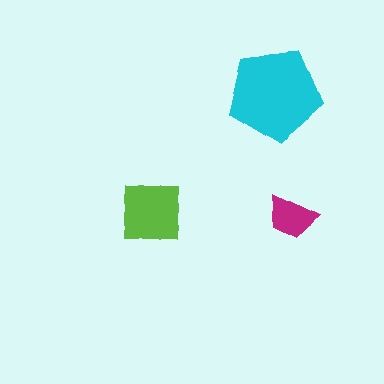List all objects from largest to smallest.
The cyan pentagon, the lime square, the magenta trapezoid.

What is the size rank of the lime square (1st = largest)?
2nd.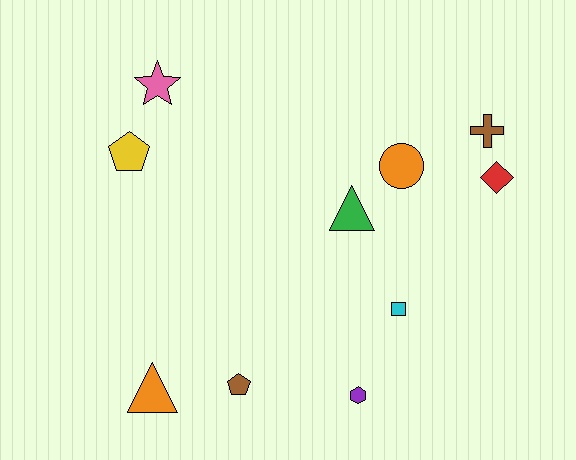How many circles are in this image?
There is 1 circle.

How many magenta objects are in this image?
There are no magenta objects.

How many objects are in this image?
There are 10 objects.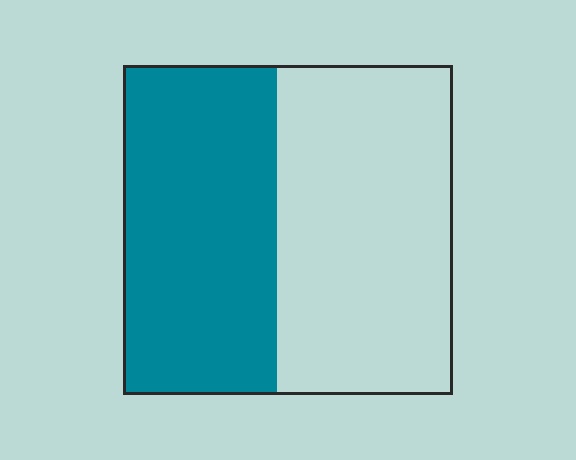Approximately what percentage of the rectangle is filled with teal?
Approximately 45%.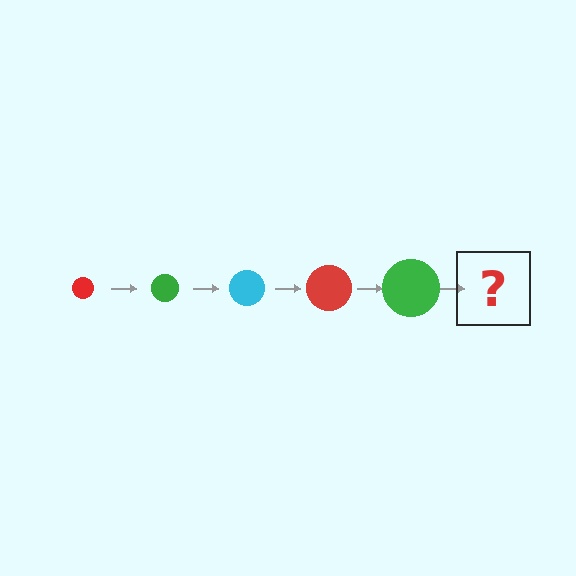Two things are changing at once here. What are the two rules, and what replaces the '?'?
The two rules are that the circle grows larger each step and the color cycles through red, green, and cyan. The '?' should be a cyan circle, larger than the previous one.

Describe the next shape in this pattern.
It should be a cyan circle, larger than the previous one.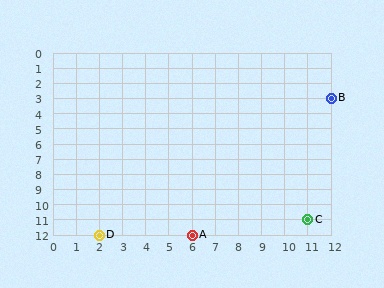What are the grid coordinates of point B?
Point B is at grid coordinates (12, 3).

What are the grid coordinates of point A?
Point A is at grid coordinates (6, 12).